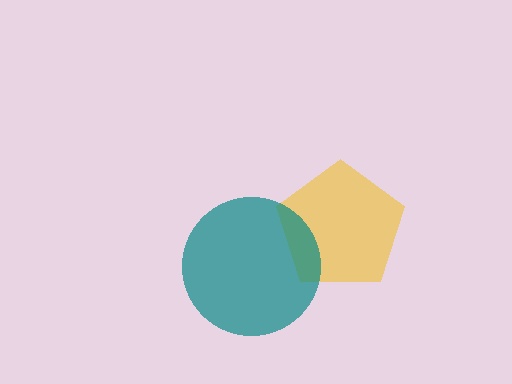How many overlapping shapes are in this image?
There are 2 overlapping shapes in the image.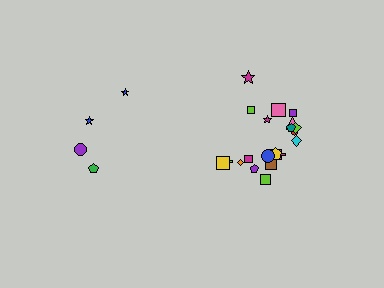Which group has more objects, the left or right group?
The right group.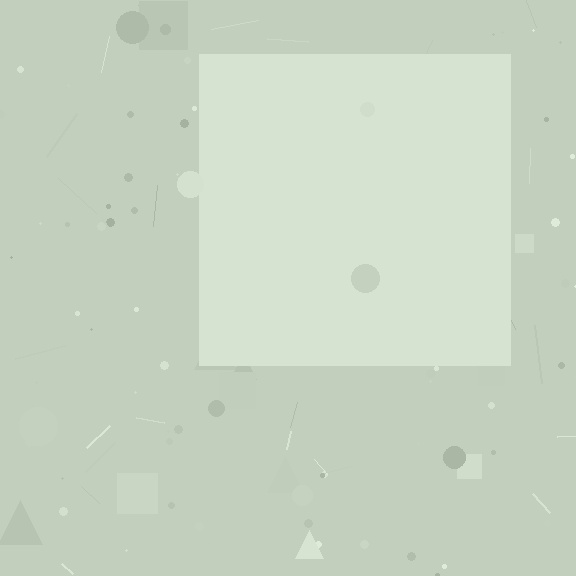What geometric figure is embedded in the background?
A square is embedded in the background.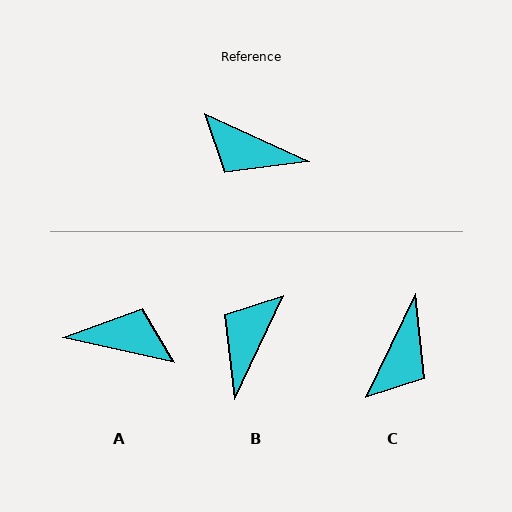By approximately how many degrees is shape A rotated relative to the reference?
Approximately 168 degrees clockwise.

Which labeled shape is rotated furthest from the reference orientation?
A, about 168 degrees away.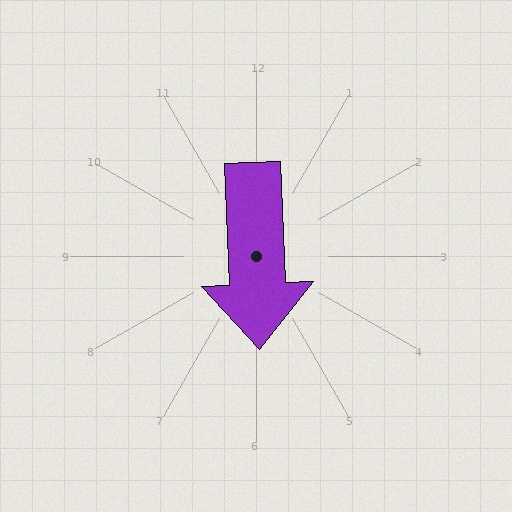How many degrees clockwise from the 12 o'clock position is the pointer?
Approximately 178 degrees.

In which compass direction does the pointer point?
South.